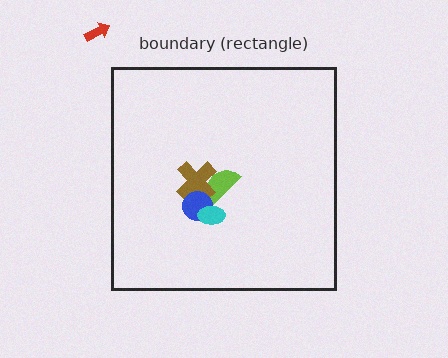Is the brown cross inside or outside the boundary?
Inside.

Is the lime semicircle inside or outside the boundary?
Inside.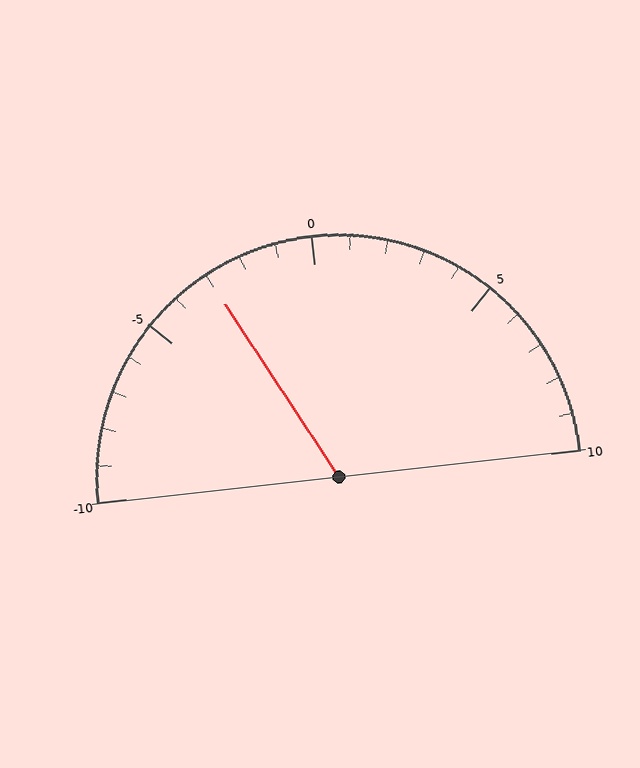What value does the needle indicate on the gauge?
The needle indicates approximately -3.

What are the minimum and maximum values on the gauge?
The gauge ranges from -10 to 10.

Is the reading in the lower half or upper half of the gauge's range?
The reading is in the lower half of the range (-10 to 10).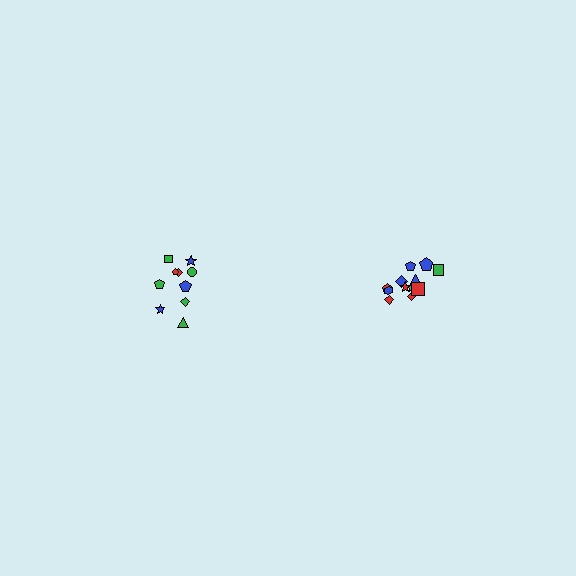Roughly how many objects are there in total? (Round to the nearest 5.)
Roughly 20 objects in total.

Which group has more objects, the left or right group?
The right group.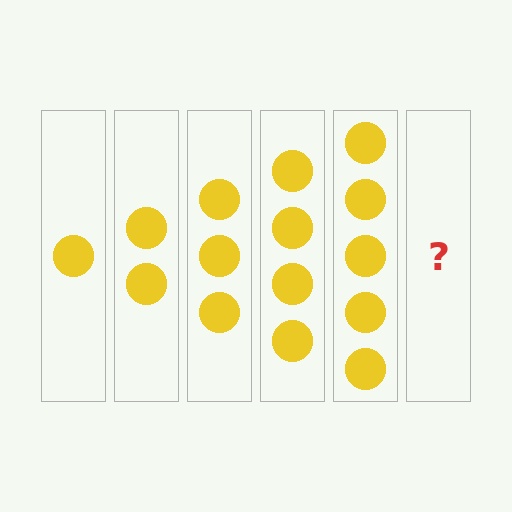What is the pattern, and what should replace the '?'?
The pattern is that each step adds one more circle. The '?' should be 6 circles.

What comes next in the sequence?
The next element should be 6 circles.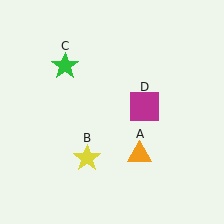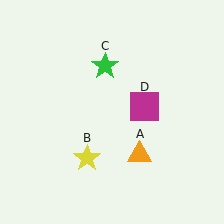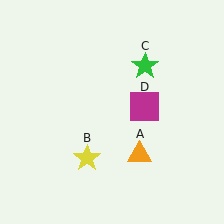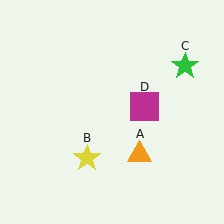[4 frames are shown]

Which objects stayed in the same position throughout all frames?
Orange triangle (object A) and yellow star (object B) and magenta square (object D) remained stationary.